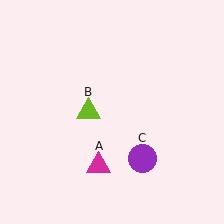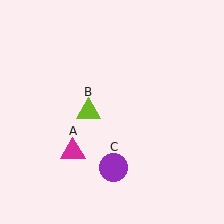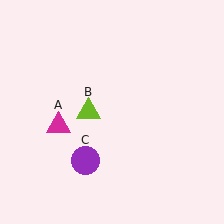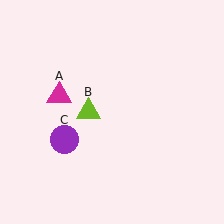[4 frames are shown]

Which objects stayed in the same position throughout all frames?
Lime triangle (object B) remained stationary.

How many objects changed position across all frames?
2 objects changed position: magenta triangle (object A), purple circle (object C).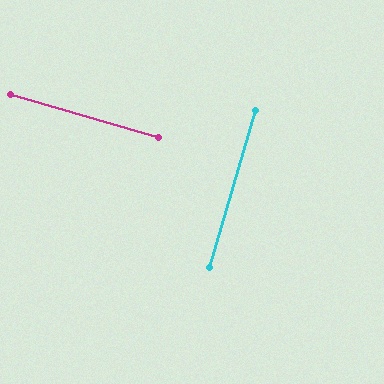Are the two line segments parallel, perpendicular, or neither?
Perpendicular — they meet at approximately 90°.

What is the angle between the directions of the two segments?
Approximately 90 degrees.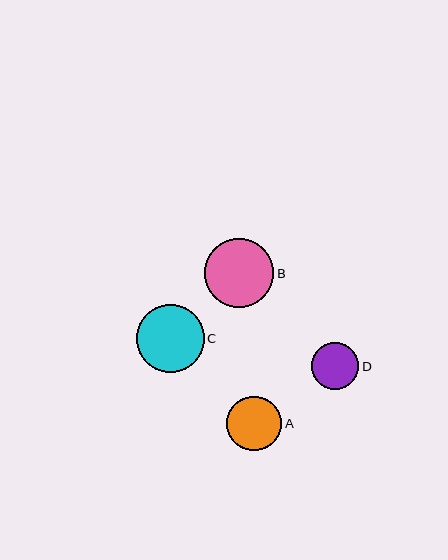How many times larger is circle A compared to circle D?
Circle A is approximately 1.2 times the size of circle D.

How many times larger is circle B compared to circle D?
Circle B is approximately 1.5 times the size of circle D.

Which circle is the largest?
Circle B is the largest with a size of approximately 69 pixels.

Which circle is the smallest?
Circle D is the smallest with a size of approximately 47 pixels.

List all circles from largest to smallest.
From largest to smallest: B, C, A, D.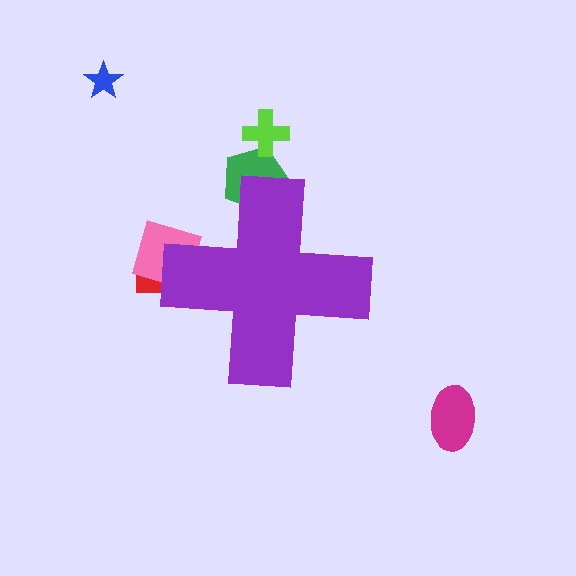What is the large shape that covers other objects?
A purple cross.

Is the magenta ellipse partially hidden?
No, the magenta ellipse is fully visible.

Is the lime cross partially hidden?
No, the lime cross is fully visible.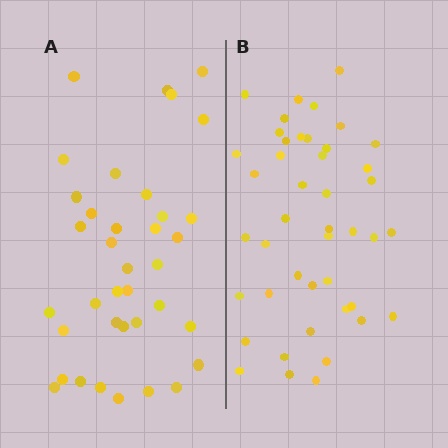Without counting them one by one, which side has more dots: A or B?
Region B (the right region) has more dots.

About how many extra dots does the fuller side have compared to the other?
Region B has roughly 8 or so more dots than region A.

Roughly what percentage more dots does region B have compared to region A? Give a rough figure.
About 20% more.